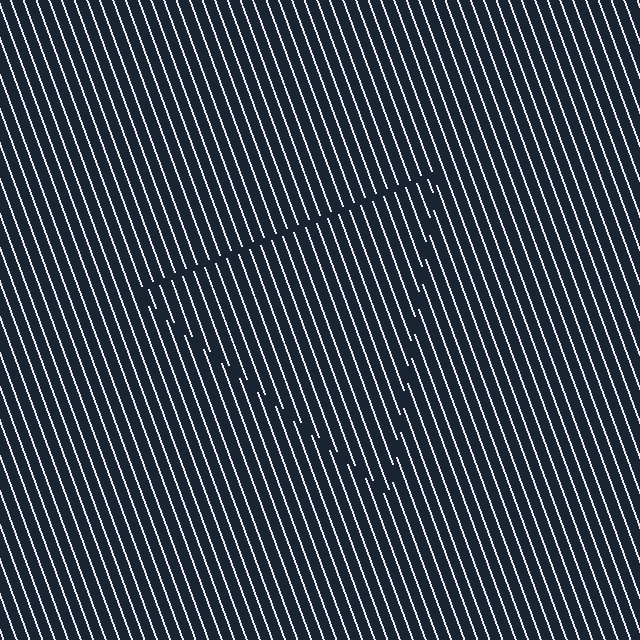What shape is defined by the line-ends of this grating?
An illusory triangle. The interior of the shape contains the same grating, shifted by half a period — the contour is defined by the phase discontinuity where line-ends from the inner and outer gratings abut.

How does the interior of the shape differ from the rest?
The interior of the shape contains the same grating, shifted by half a period — the contour is defined by the phase discontinuity where line-ends from the inner and outer gratings abut.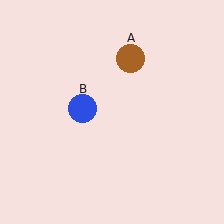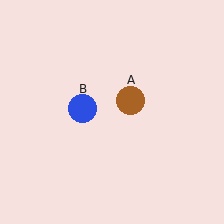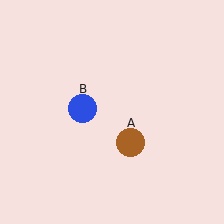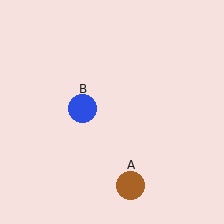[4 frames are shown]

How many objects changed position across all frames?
1 object changed position: brown circle (object A).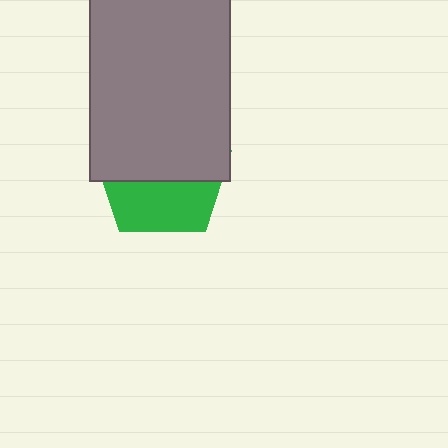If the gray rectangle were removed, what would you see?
You would see the complete green pentagon.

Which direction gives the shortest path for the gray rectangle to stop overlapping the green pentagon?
Moving up gives the shortest separation.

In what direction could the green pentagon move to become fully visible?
The green pentagon could move down. That would shift it out from behind the gray rectangle entirely.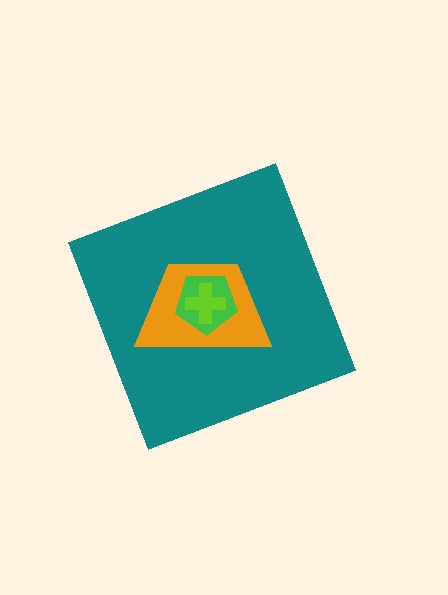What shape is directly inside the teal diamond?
The orange trapezoid.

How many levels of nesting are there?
4.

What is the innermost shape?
The lime cross.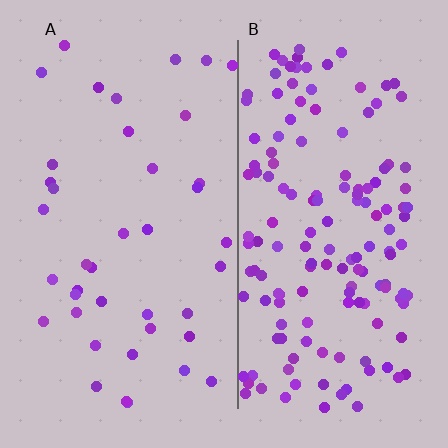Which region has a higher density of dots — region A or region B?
B (the right).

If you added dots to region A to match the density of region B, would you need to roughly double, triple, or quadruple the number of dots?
Approximately quadruple.